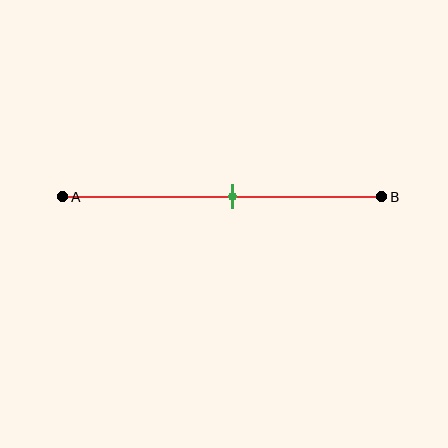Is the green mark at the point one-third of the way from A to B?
No, the mark is at about 55% from A, not at the 33% one-third point.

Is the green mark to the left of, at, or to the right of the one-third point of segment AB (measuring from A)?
The green mark is to the right of the one-third point of segment AB.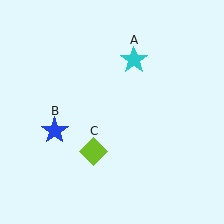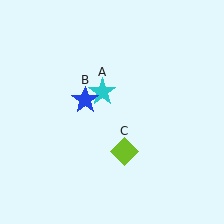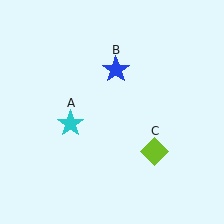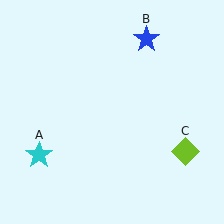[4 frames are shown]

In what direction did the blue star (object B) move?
The blue star (object B) moved up and to the right.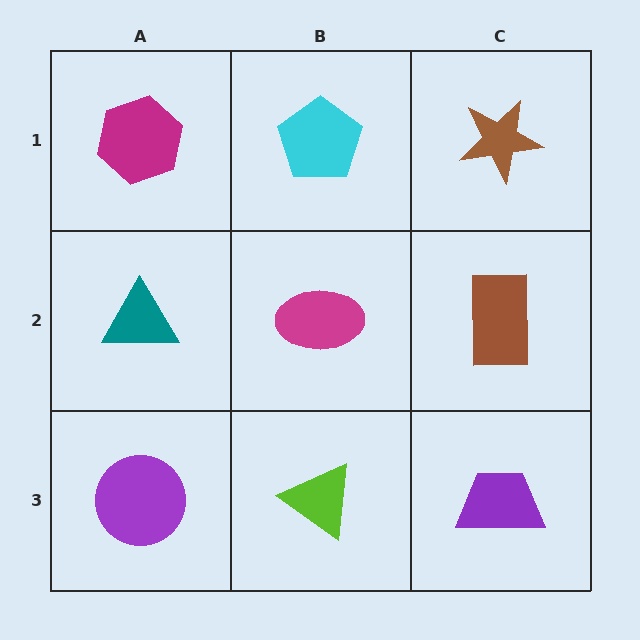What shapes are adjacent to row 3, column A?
A teal triangle (row 2, column A), a lime triangle (row 3, column B).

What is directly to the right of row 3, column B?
A purple trapezoid.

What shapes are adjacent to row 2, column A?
A magenta hexagon (row 1, column A), a purple circle (row 3, column A), a magenta ellipse (row 2, column B).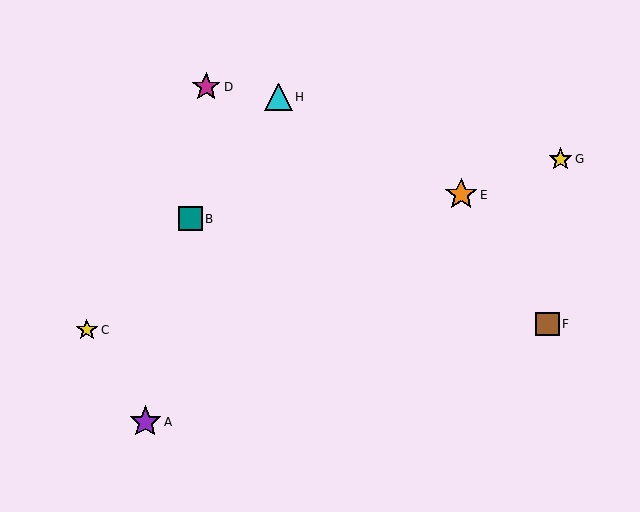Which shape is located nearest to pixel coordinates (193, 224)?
The teal square (labeled B) at (190, 219) is nearest to that location.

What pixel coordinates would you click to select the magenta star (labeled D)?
Click at (206, 87) to select the magenta star D.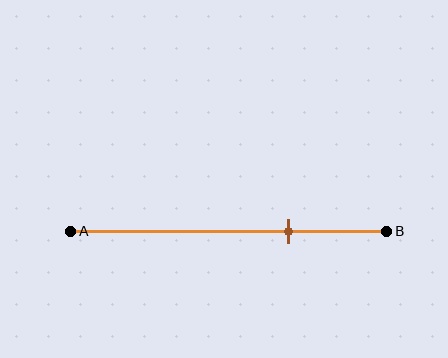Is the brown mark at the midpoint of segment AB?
No, the mark is at about 70% from A, not at the 50% midpoint.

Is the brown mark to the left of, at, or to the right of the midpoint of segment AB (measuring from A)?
The brown mark is to the right of the midpoint of segment AB.